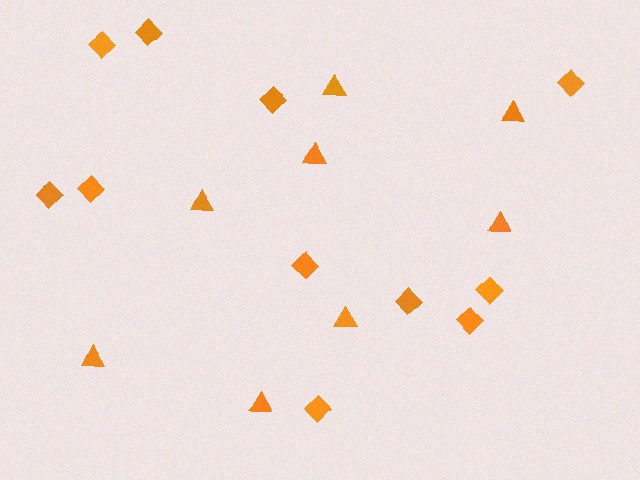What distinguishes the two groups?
There are 2 groups: one group of diamonds (11) and one group of triangles (8).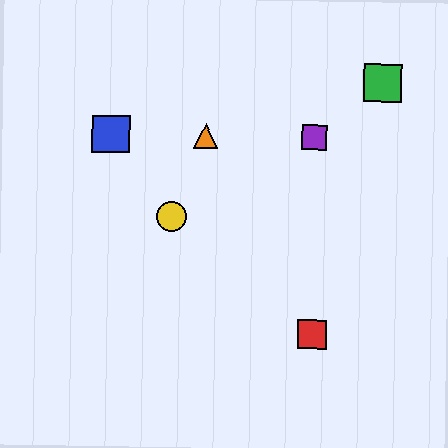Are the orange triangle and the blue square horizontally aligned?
Yes, both are at y≈136.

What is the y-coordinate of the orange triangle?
The orange triangle is at y≈136.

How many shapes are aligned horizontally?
3 shapes (the blue square, the purple square, the orange triangle) are aligned horizontally.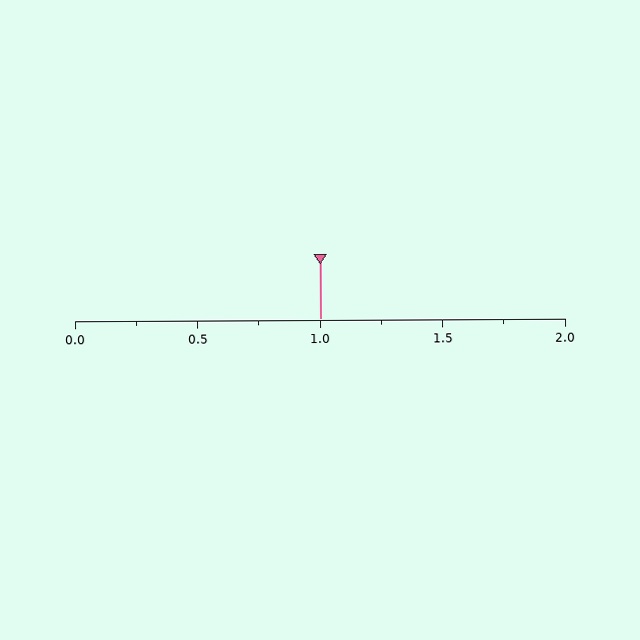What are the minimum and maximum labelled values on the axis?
The axis runs from 0.0 to 2.0.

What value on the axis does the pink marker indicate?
The marker indicates approximately 1.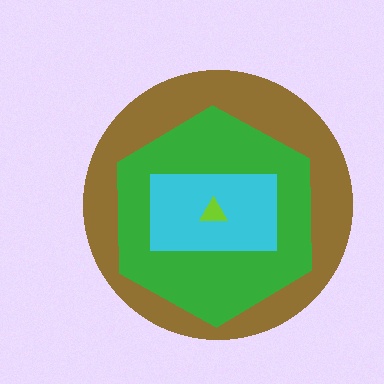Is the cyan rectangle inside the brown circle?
Yes.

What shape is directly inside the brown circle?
The green hexagon.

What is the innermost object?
The lime triangle.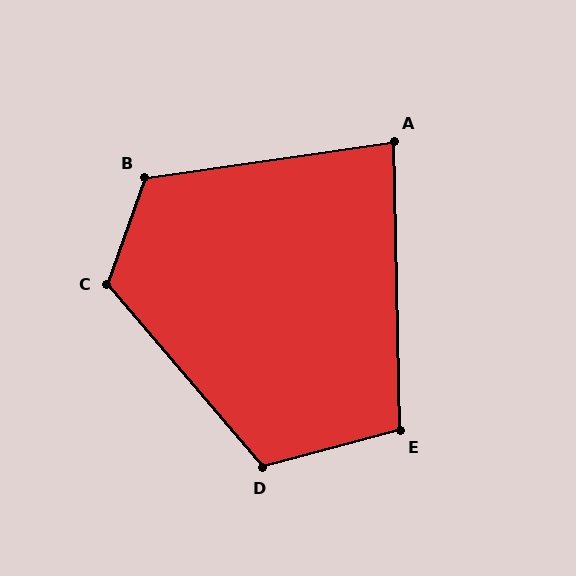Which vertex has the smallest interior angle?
A, at approximately 83 degrees.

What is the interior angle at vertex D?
Approximately 115 degrees (obtuse).